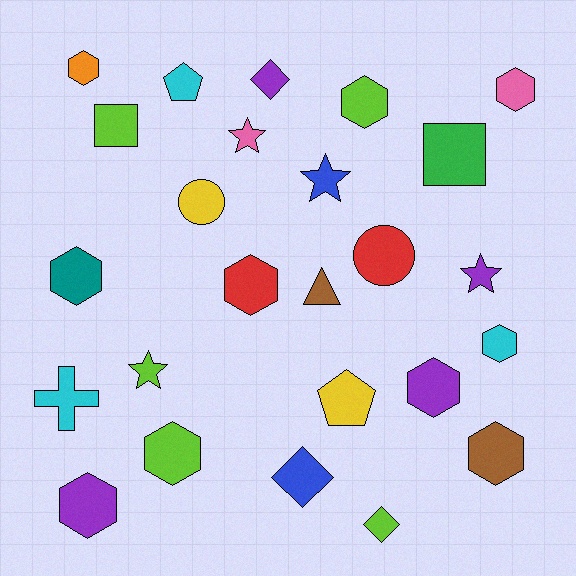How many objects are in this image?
There are 25 objects.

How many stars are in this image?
There are 4 stars.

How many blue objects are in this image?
There are 2 blue objects.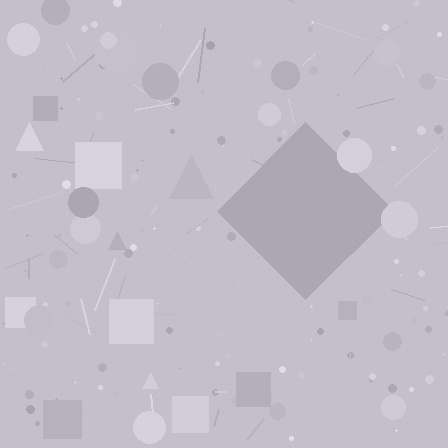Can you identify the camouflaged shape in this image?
The camouflaged shape is a diamond.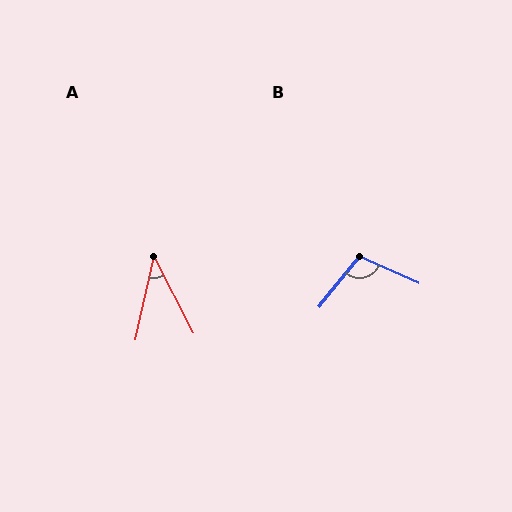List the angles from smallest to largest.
A (40°), B (105°).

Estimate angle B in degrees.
Approximately 105 degrees.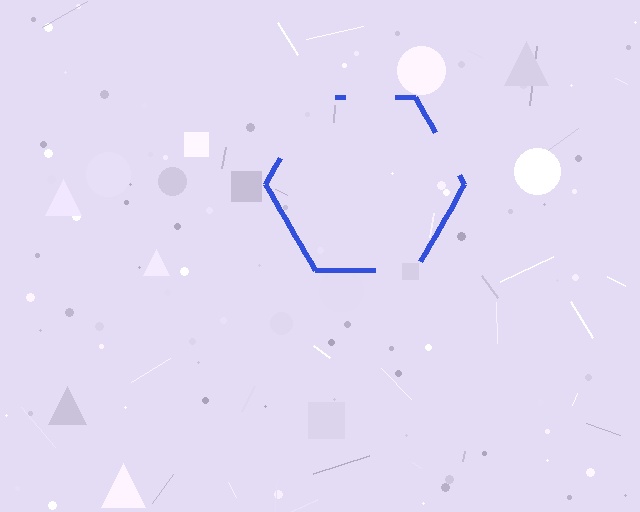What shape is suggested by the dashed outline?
The dashed outline suggests a hexagon.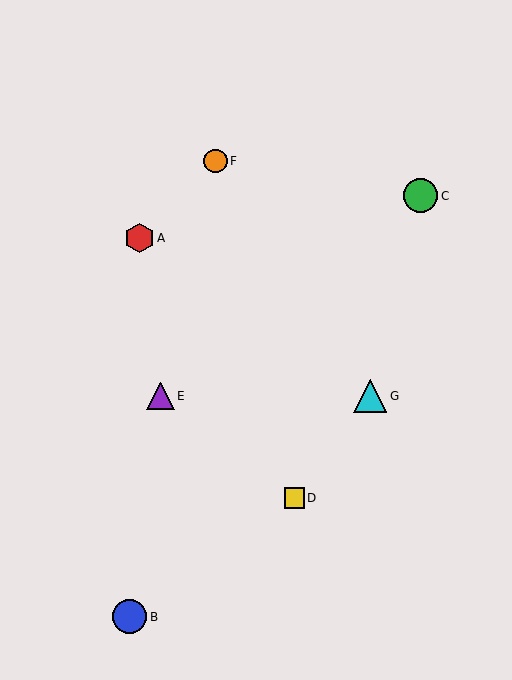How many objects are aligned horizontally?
2 objects (E, G) are aligned horizontally.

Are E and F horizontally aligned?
No, E is at y≈396 and F is at y≈161.